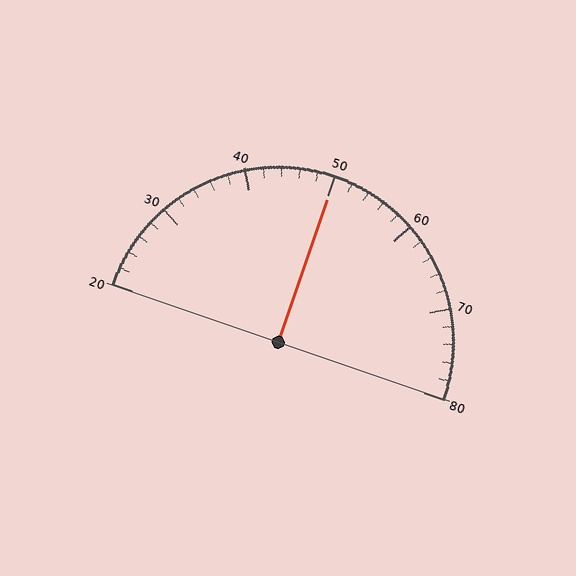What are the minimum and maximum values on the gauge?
The gauge ranges from 20 to 80.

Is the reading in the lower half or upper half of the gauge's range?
The reading is in the upper half of the range (20 to 80).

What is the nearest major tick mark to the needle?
The nearest major tick mark is 50.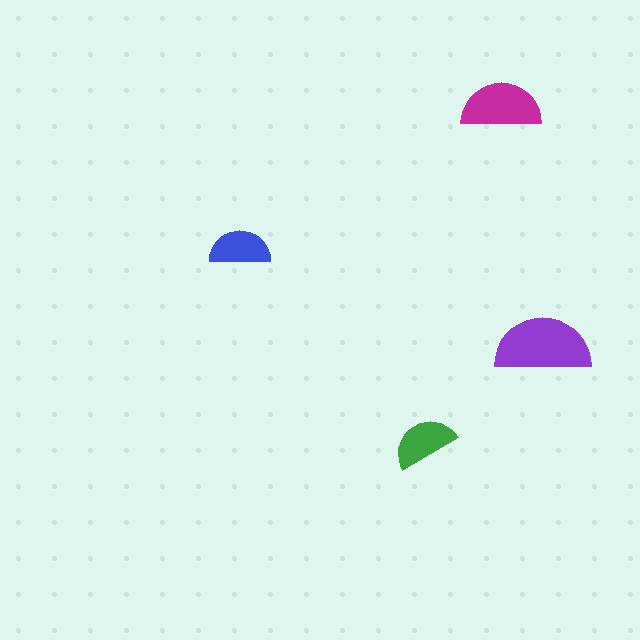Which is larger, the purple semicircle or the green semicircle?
The purple one.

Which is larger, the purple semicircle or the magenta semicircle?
The purple one.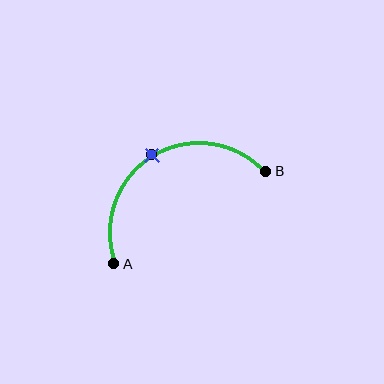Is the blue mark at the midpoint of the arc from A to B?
Yes. The blue mark lies on the arc at equal arc-length from both A and B — it is the arc midpoint.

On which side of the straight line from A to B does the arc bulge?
The arc bulges above the straight line connecting A and B.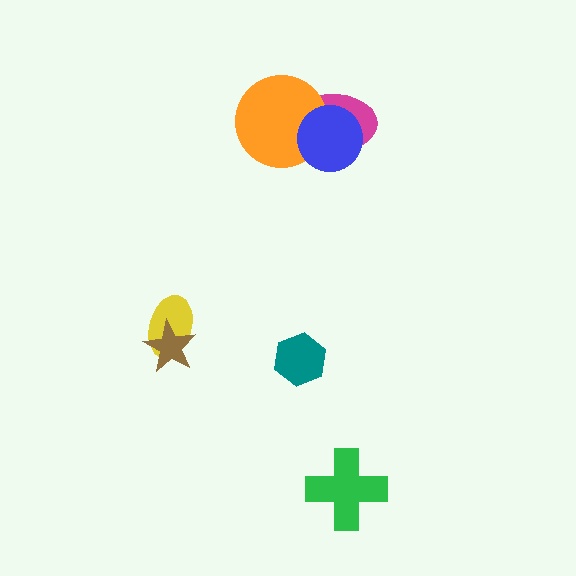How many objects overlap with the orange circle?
2 objects overlap with the orange circle.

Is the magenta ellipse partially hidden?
Yes, it is partially covered by another shape.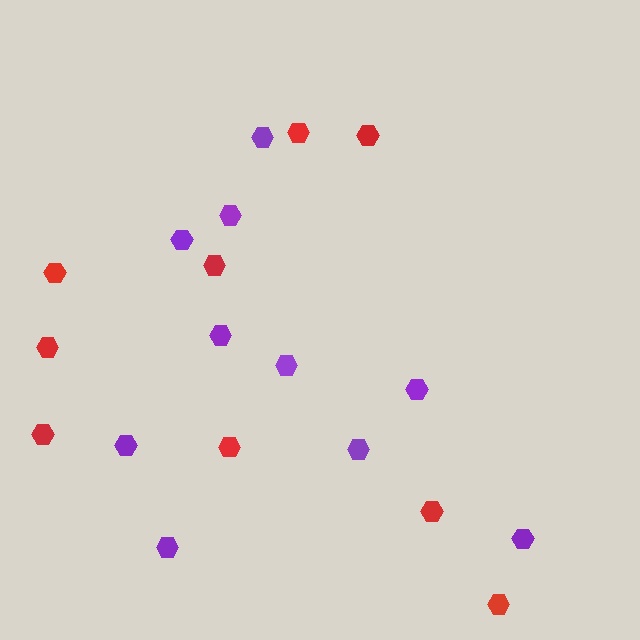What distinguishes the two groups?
There are 2 groups: one group of red hexagons (9) and one group of purple hexagons (10).